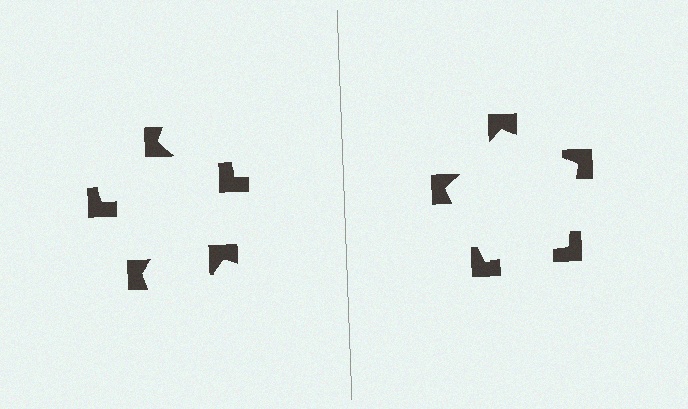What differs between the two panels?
The notched squares are positioned identically on both sides; only the wedge orientations differ. On the right they align to a pentagon; on the left they are misaligned.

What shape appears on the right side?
An illusory pentagon.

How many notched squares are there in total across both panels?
10 — 5 on each side.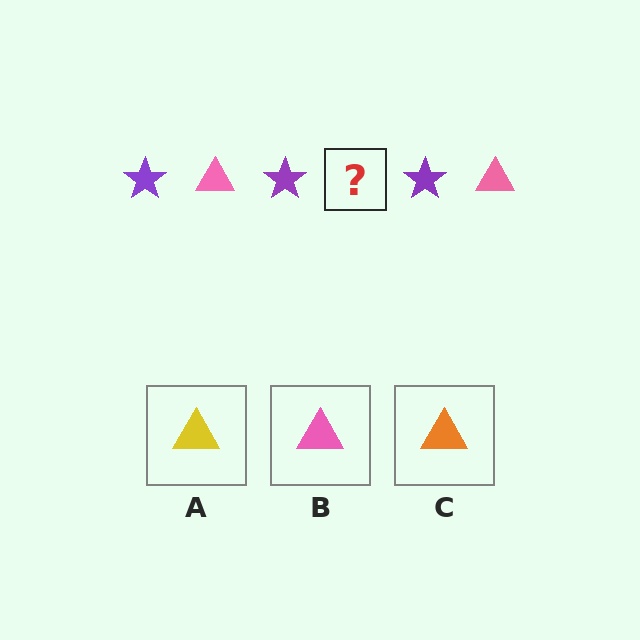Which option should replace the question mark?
Option B.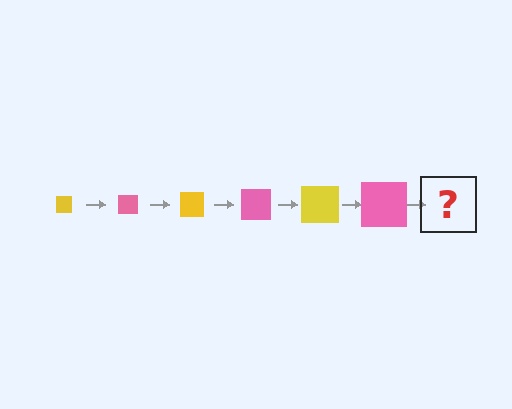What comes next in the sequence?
The next element should be a yellow square, larger than the previous one.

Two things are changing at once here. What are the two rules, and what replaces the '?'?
The two rules are that the square grows larger each step and the color cycles through yellow and pink. The '?' should be a yellow square, larger than the previous one.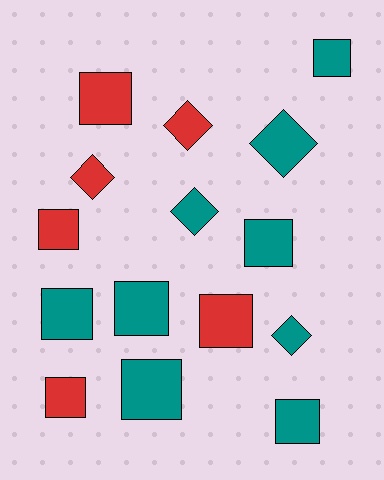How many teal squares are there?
There are 6 teal squares.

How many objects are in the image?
There are 15 objects.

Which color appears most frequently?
Teal, with 9 objects.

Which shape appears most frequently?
Square, with 10 objects.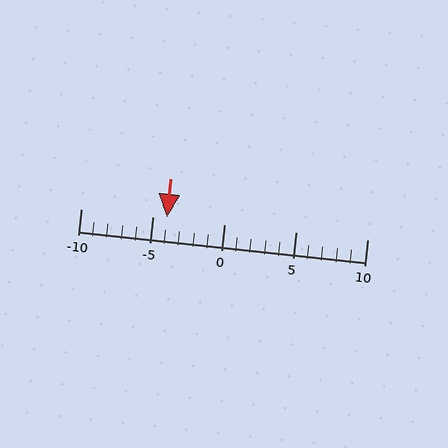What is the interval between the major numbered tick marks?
The major tick marks are spaced 5 units apart.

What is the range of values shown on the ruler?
The ruler shows values from -10 to 10.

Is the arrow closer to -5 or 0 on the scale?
The arrow is closer to -5.